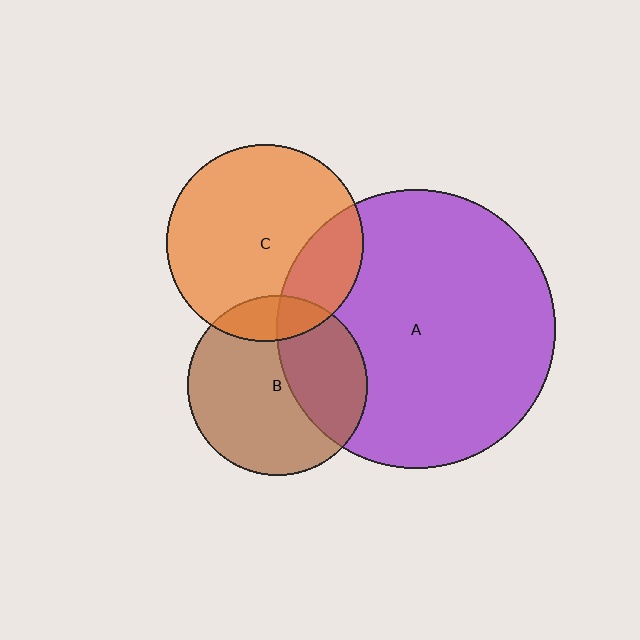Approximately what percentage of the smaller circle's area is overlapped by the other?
Approximately 25%.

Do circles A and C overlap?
Yes.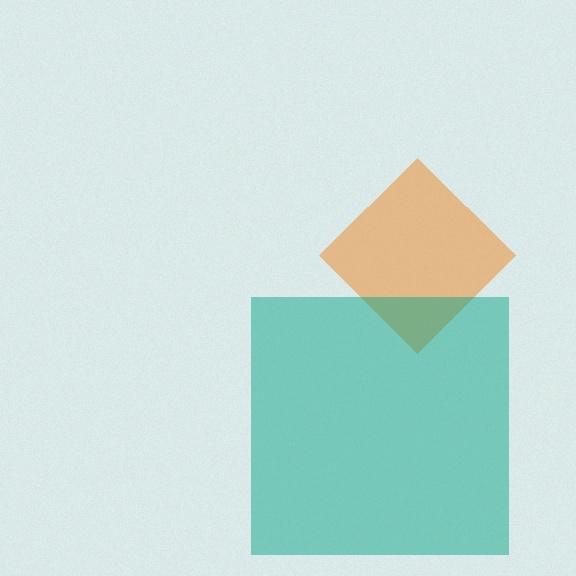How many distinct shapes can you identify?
There are 2 distinct shapes: an orange diamond, a teal square.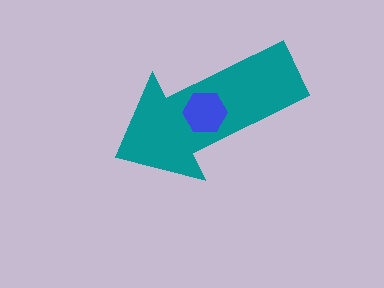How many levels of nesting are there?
2.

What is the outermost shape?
The teal arrow.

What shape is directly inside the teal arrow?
The blue hexagon.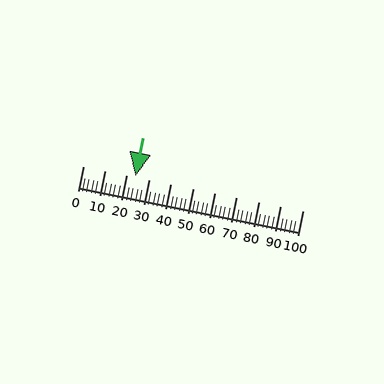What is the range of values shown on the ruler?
The ruler shows values from 0 to 100.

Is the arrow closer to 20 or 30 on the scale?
The arrow is closer to 20.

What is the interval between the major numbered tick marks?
The major tick marks are spaced 10 units apart.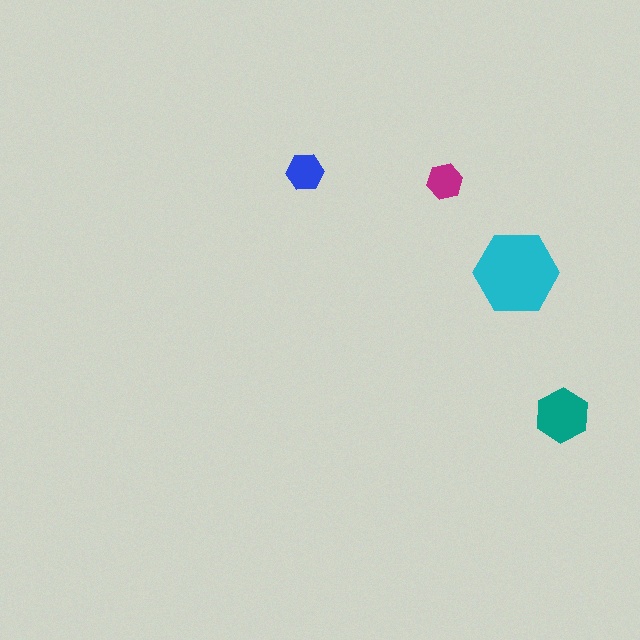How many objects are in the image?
There are 4 objects in the image.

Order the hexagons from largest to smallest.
the cyan one, the teal one, the blue one, the magenta one.